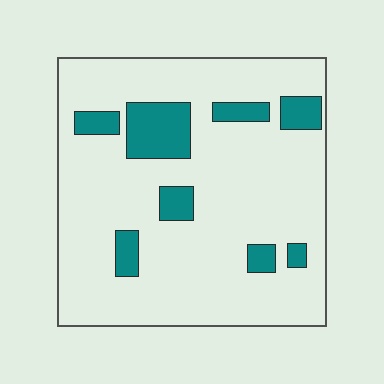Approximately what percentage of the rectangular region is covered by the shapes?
Approximately 15%.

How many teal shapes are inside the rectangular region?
8.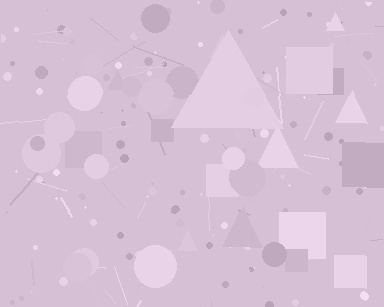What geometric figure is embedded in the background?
A triangle is embedded in the background.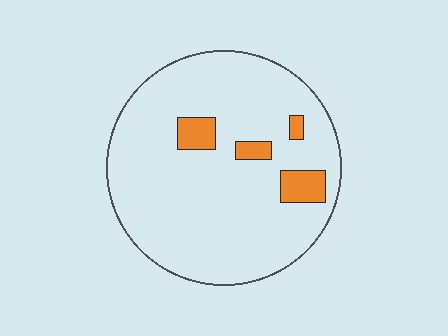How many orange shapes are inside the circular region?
4.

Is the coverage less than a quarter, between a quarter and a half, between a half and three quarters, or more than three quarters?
Less than a quarter.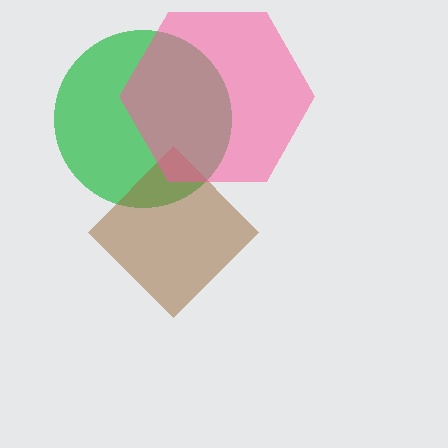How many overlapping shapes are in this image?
There are 3 overlapping shapes in the image.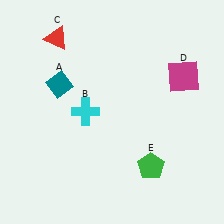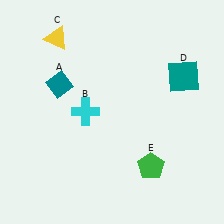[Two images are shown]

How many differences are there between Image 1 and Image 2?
There are 2 differences between the two images.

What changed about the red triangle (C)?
In Image 1, C is red. In Image 2, it changed to yellow.